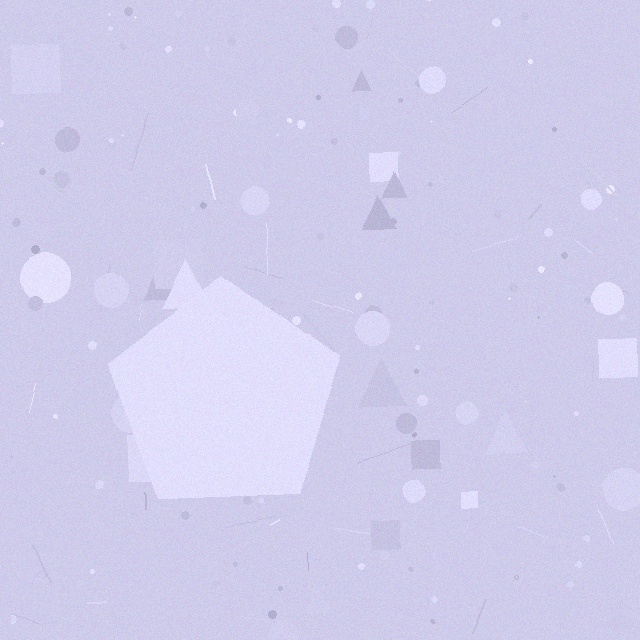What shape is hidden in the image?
A pentagon is hidden in the image.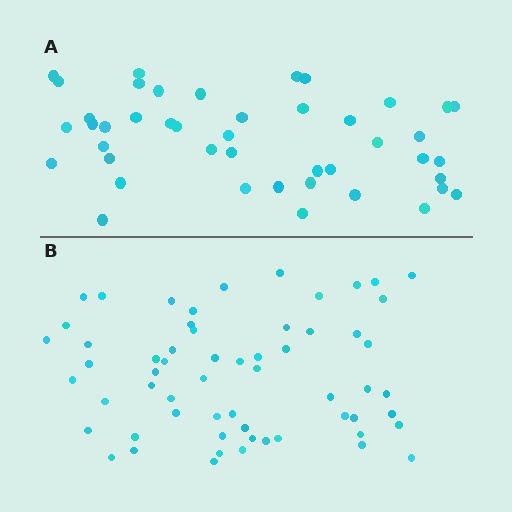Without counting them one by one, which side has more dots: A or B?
Region B (the bottom region) has more dots.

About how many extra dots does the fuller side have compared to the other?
Region B has approximately 15 more dots than region A.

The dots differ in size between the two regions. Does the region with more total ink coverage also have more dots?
No. Region A has more total ink coverage because its dots are larger, but region B actually contains more individual dots. Total area can be misleading — the number of items is what matters here.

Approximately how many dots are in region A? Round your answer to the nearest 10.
About 40 dots. (The exact count is 44, which rounds to 40.)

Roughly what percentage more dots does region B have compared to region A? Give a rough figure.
About 35% more.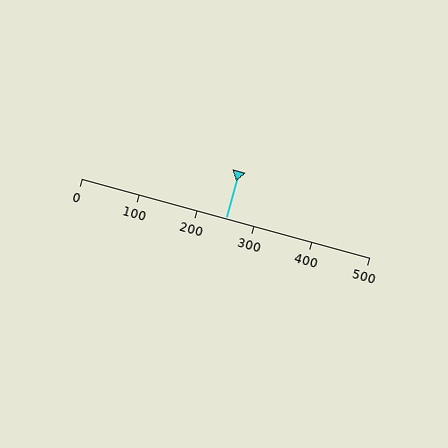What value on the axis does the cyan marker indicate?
The marker indicates approximately 250.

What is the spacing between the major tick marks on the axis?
The major ticks are spaced 100 apart.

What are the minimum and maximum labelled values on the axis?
The axis runs from 0 to 500.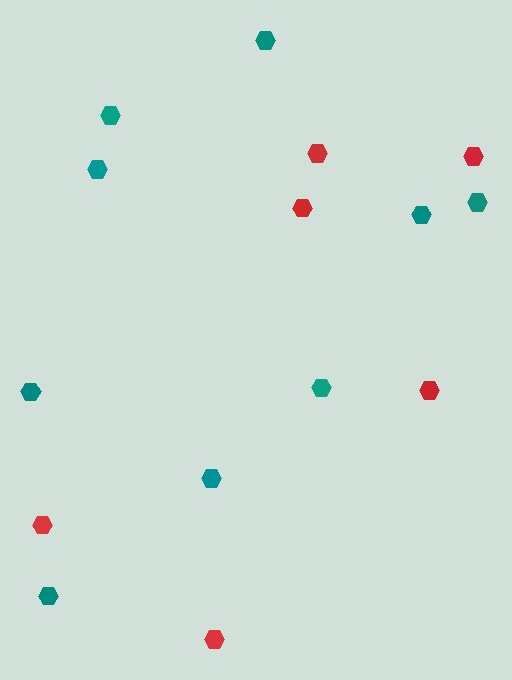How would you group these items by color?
There are 2 groups: one group of teal hexagons (9) and one group of red hexagons (6).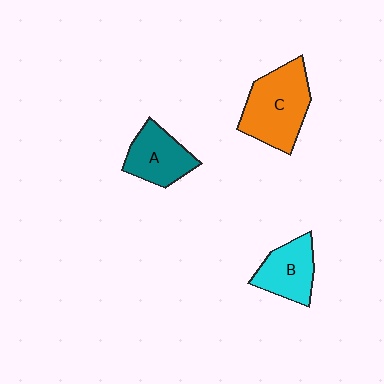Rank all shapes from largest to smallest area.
From largest to smallest: C (orange), A (teal), B (cyan).